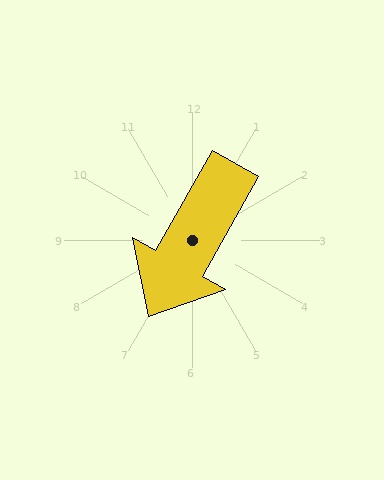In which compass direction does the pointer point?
Southwest.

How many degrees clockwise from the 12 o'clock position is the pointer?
Approximately 209 degrees.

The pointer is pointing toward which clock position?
Roughly 7 o'clock.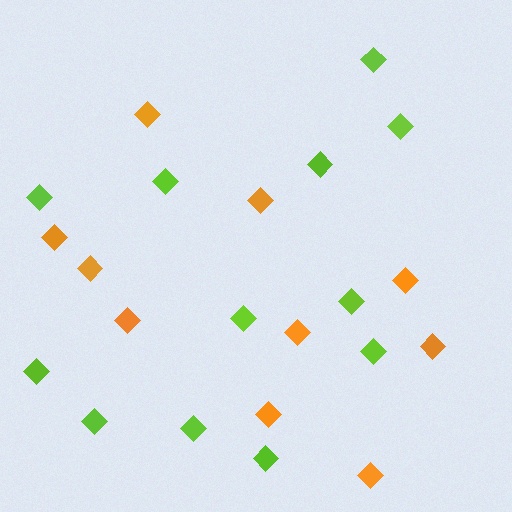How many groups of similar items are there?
There are 2 groups: one group of lime diamonds (12) and one group of orange diamonds (10).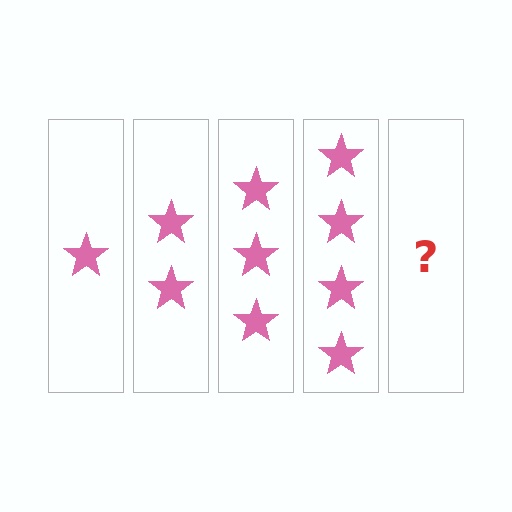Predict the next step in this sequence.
The next step is 5 stars.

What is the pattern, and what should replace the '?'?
The pattern is that each step adds one more star. The '?' should be 5 stars.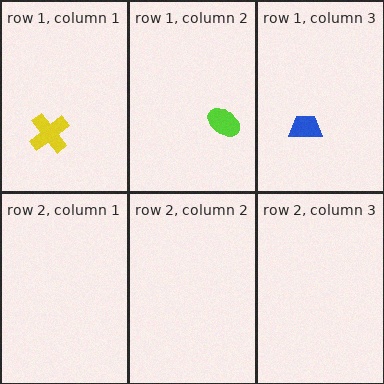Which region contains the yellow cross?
The row 1, column 1 region.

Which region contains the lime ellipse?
The row 1, column 2 region.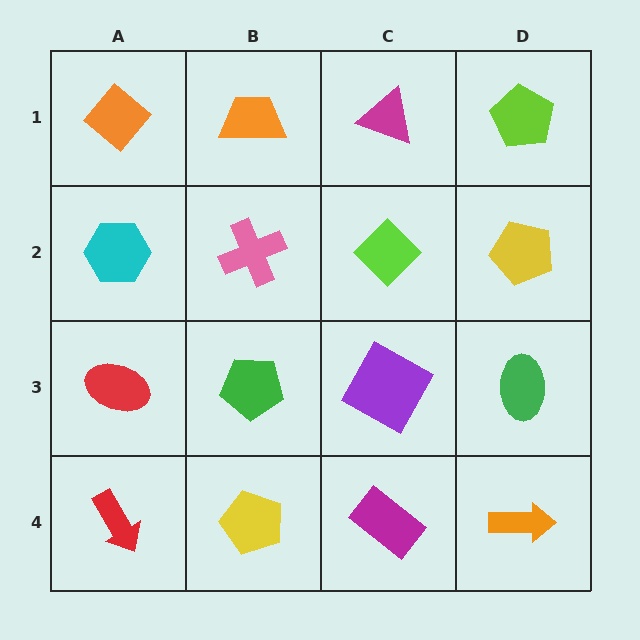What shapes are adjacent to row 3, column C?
A lime diamond (row 2, column C), a magenta rectangle (row 4, column C), a green pentagon (row 3, column B), a green ellipse (row 3, column D).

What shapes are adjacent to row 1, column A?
A cyan hexagon (row 2, column A), an orange trapezoid (row 1, column B).